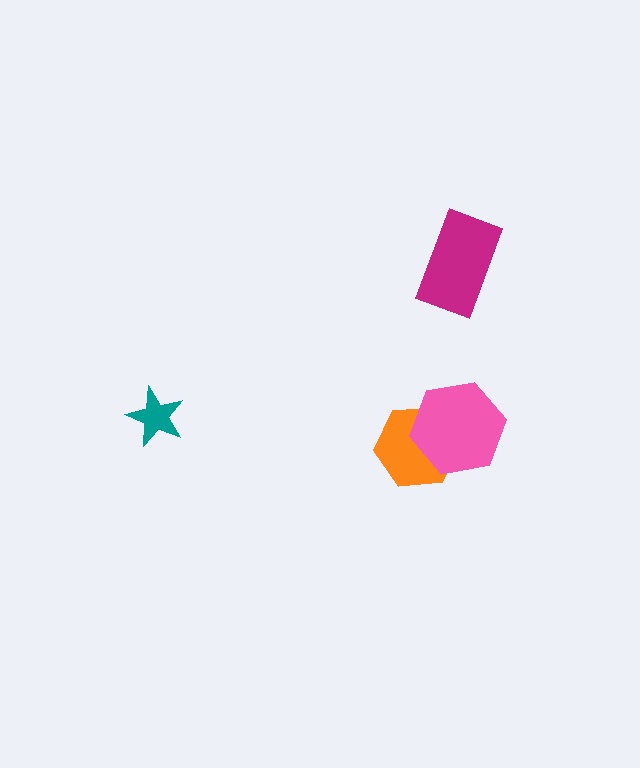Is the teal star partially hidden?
No, no other shape covers it.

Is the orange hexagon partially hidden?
Yes, it is partially covered by another shape.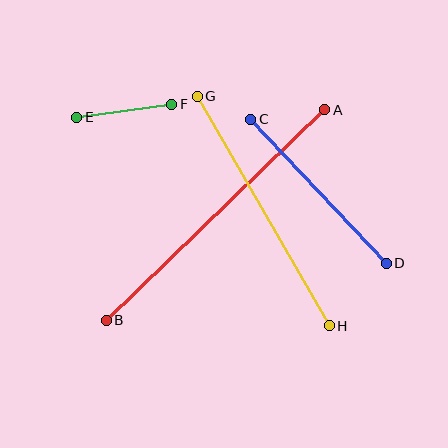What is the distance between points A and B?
The distance is approximately 303 pixels.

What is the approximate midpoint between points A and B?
The midpoint is at approximately (216, 215) pixels.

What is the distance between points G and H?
The distance is approximately 265 pixels.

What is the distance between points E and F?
The distance is approximately 96 pixels.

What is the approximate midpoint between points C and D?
The midpoint is at approximately (318, 191) pixels.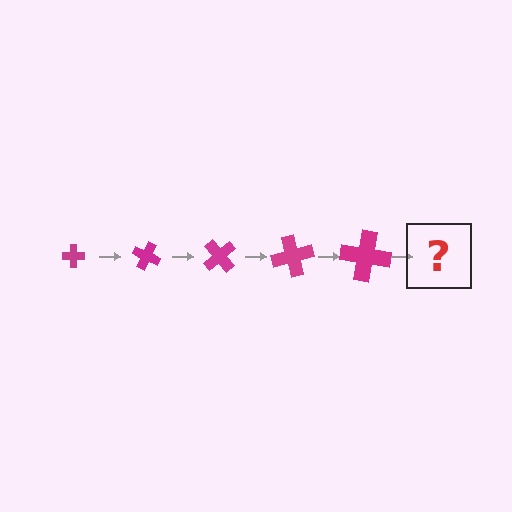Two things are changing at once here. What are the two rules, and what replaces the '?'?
The two rules are that the cross grows larger each step and it rotates 25 degrees each step. The '?' should be a cross, larger than the previous one and rotated 125 degrees from the start.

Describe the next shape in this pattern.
It should be a cross, larger than the previous one and rotated 125 degrees from the start.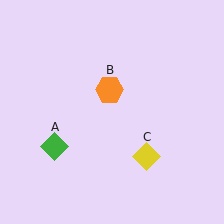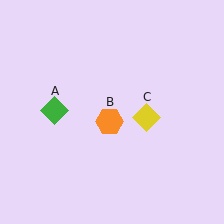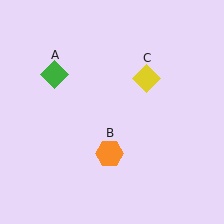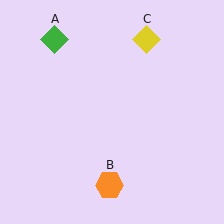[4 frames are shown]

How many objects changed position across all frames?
3 objects changed position: green diamond (object A), orange hexagon (object B), yellow diamond (object C).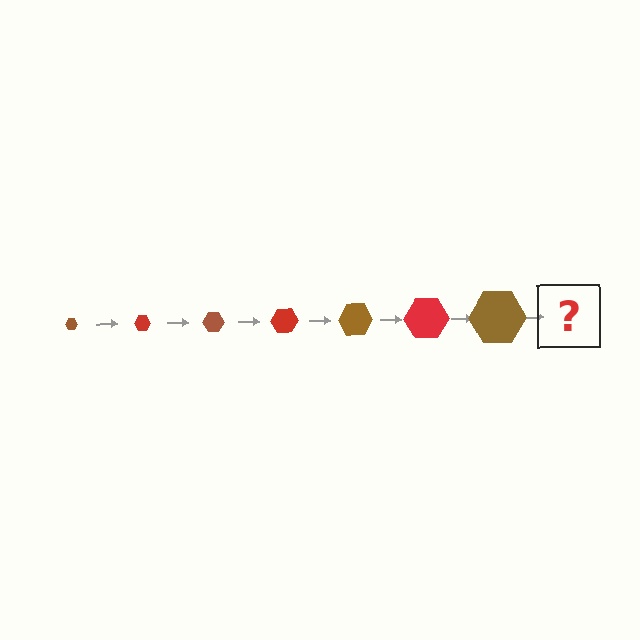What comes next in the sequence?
The next element should be a red hexagon, larger than the previous one.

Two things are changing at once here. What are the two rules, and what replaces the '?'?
The two rules are that the hexagon grows larger each step and the color cycles through brown and red. The '?' should be a red hexagon, larger than the previous one.